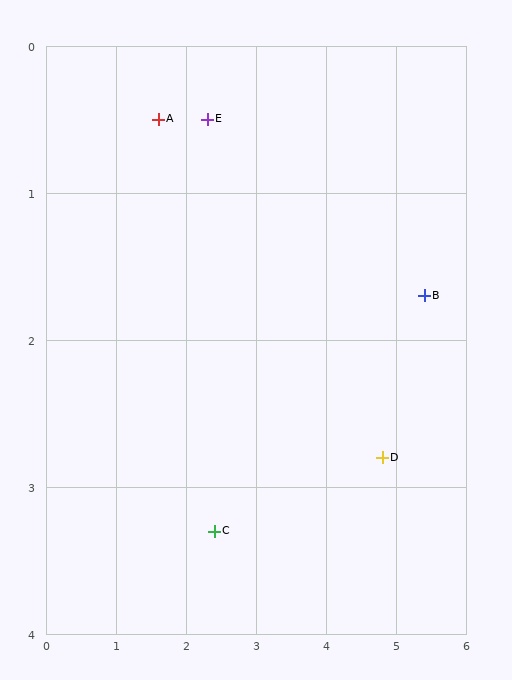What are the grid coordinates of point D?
Point D is at approximately (4.8, 2.8).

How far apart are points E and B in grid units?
Points E and B are about 3.3 grid units apart.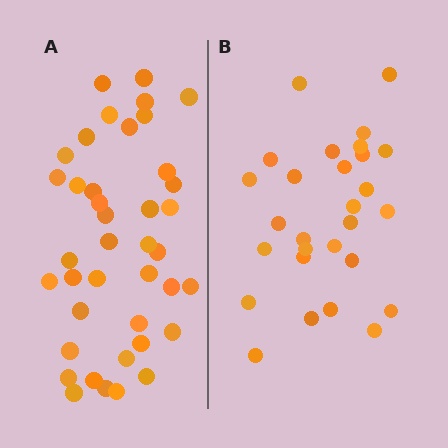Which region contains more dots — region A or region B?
Region A (the left region) has more dots.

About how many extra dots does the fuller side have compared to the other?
Region A has roughly 12 or so more dots than region B.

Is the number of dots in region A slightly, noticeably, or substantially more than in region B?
Region A has noticeably more, but not dramatically so. The ratio is roughly 1.4 to 1.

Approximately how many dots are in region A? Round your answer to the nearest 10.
About 40 dots.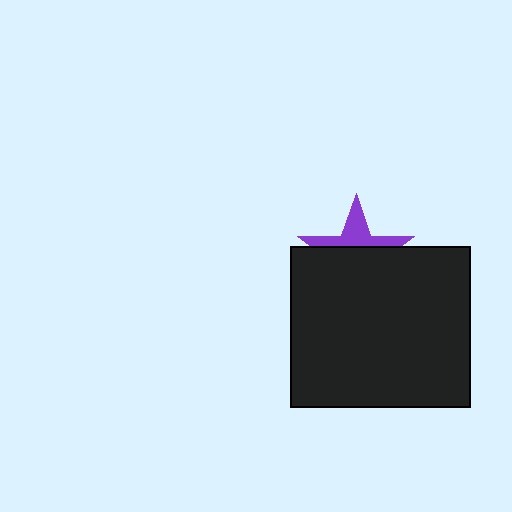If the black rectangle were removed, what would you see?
You would see the complete purple star.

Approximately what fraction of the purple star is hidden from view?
Roughly 62% of the purple star is hidden behind the black rectangle.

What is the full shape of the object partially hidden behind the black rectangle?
The partially hidden object is a purple star.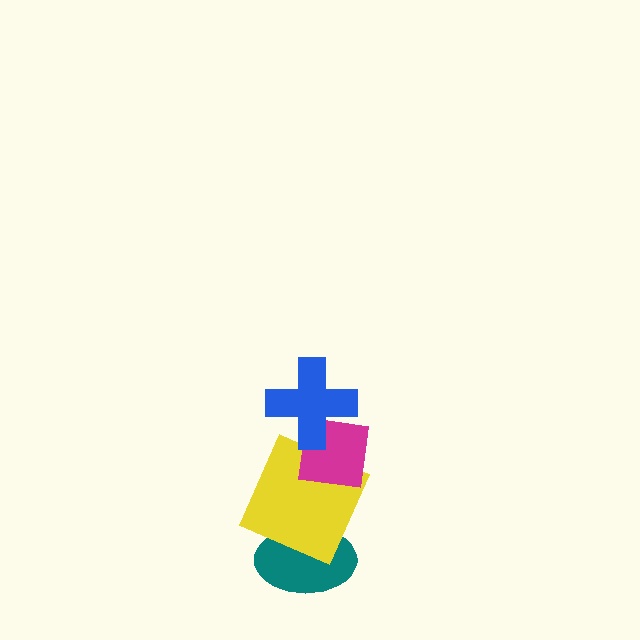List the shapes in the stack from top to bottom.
From top to bottom: the blue cross, the magenta square, the yellow square, the teal ellipse.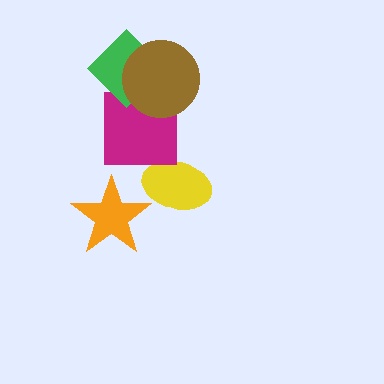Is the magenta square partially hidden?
Yes, it is partially covered by another shape.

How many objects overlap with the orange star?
0 objects overlap with the orange star.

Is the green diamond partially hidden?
Yes, it is partially covered by another shape.